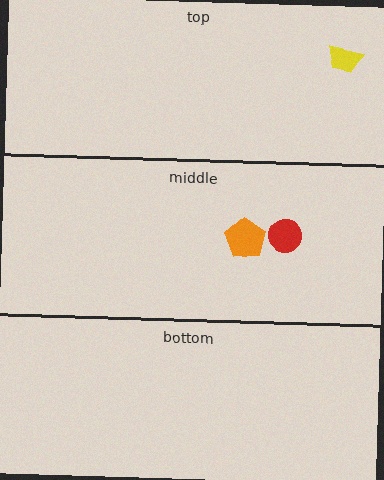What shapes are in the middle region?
The orange pentagon, the red circle.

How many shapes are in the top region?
1.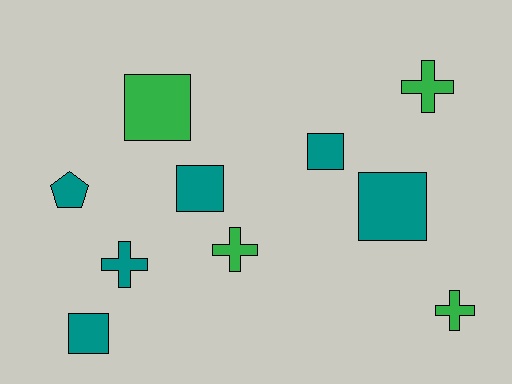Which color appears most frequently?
Teal, with 6 objects.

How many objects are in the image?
There are 10 objects.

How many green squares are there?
There is 1 green square.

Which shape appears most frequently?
Square, with 5 objects.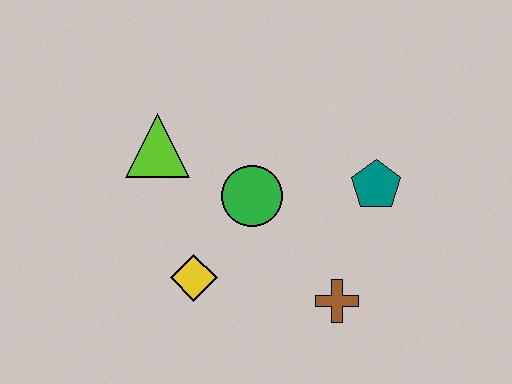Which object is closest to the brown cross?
The teal pentagon is closest to the brown cross.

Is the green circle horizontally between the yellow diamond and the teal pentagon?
Yes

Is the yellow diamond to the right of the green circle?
No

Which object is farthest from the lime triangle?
The brown cross is farthest from the lime triangle.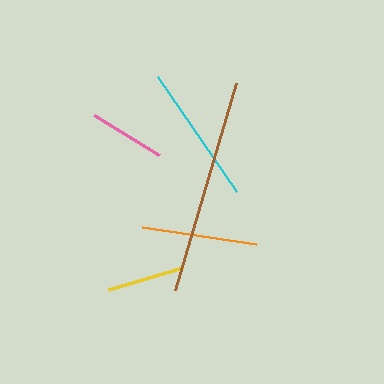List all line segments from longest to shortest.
From longest to shortest: brown, cyan, orange, yellow, pink.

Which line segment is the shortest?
The pink line is the shortest at approximately 76 pixels.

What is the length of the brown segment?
The brown segment is approximately 216 pixels long.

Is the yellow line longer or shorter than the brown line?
The brown line is longer than the yellow line.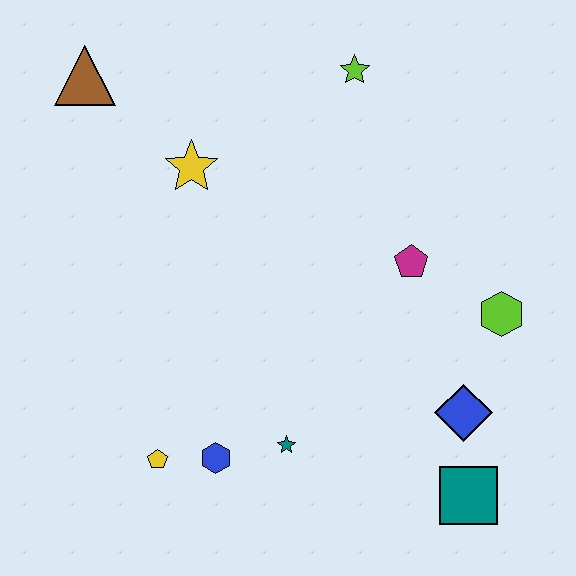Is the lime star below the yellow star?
No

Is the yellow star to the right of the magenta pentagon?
No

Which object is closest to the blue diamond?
The teal square is closest to the blue diamond.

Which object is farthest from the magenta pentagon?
The brown triangle is farthest from the magenta pentagon.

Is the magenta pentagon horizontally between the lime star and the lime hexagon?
Yes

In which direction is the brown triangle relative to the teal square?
The brown triangle is above the teal square.